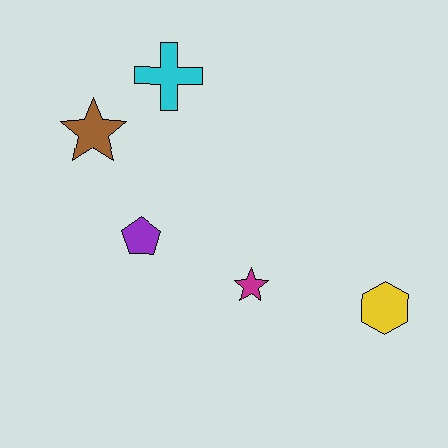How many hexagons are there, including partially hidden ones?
There is 1 hexagon.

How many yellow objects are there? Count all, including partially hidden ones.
There is 1 yellow object.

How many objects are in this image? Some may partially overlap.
There are 5 objects.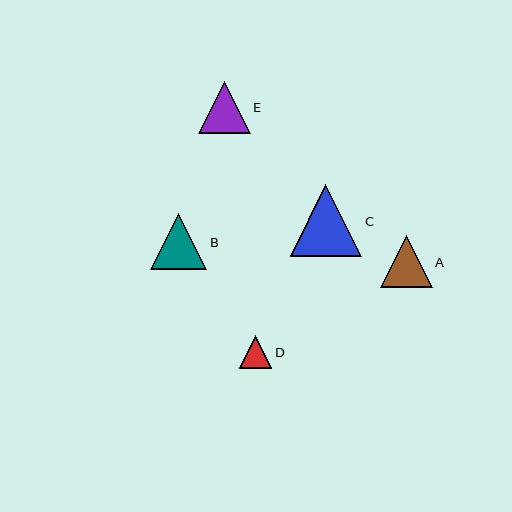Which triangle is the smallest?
Triangle D is the smallest with a size of approximately 32 pixels.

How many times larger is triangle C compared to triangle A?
Triangle C is approximately 1.4 times the size of triangle A.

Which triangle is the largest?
Triangle C is the largest with a size of approximately 72 pixels.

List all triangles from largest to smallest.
From largest to smallest: C, B, A, E, D.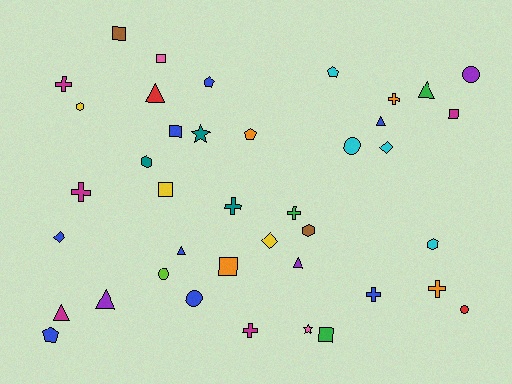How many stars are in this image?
There are 2 stars.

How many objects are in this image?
There are 40 objects.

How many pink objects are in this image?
There are 2 pink objects.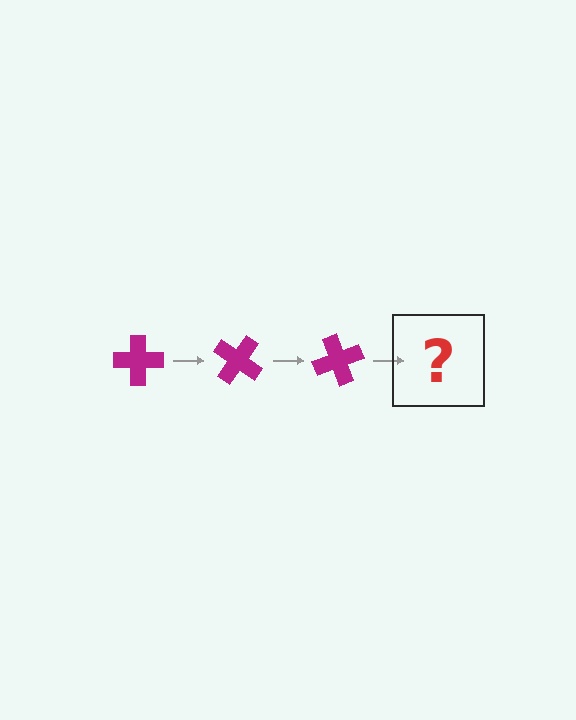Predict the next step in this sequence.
The next step is a magenta cross rotated 105 degrees.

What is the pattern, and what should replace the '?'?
The pattern is that the cross rotates 35 degrees each step. The '?' should be a magenta cross rotated 105 degrees.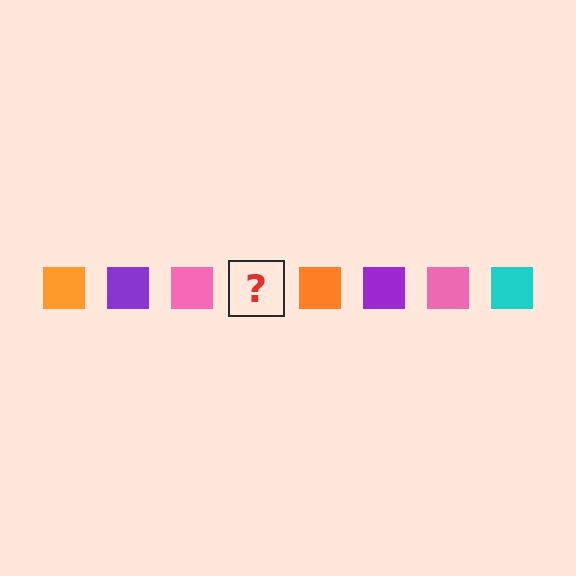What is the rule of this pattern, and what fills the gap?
The rule is that the pattern cycles through orange, purple, pink, cyan squares. The gap should be filled with a cyan square.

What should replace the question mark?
The question mark should be replaced with a cyan square.